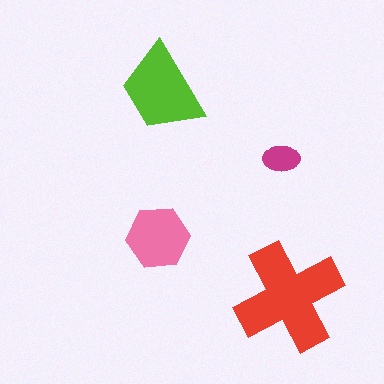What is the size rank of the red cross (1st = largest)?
1st.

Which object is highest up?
The lime trapezoid is topmost.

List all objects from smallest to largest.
The magenta ellipse, the pink hexagon, the lime trapezoid, the red cross.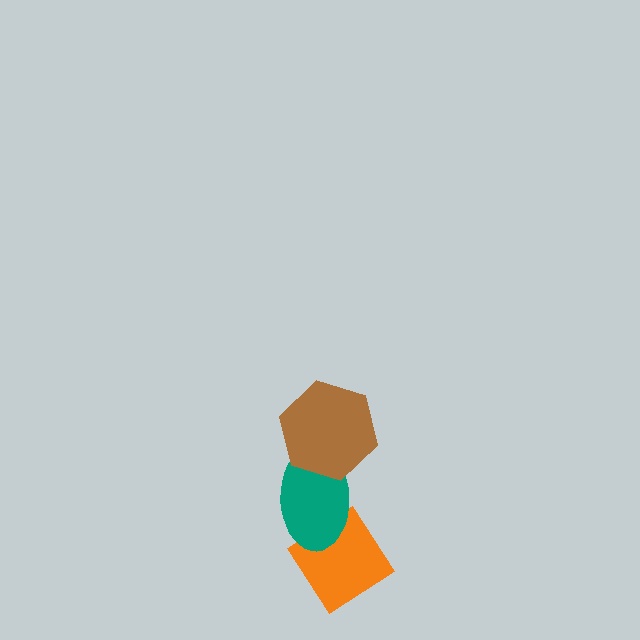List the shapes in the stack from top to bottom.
From top to bottom: the brown hexagon, the teal ellipse, the orange diamond.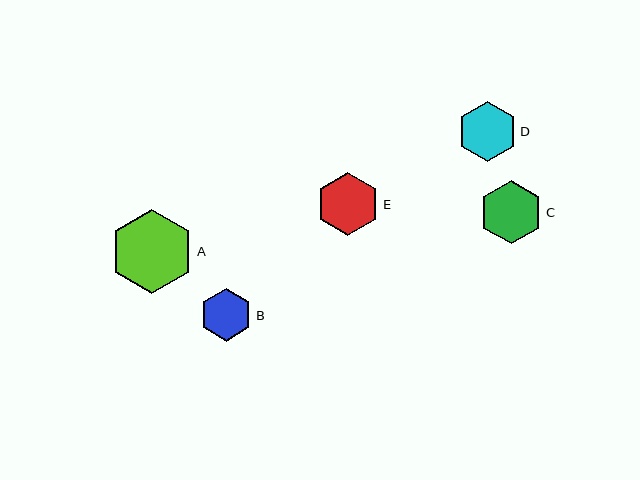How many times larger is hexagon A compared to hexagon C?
Hexagon A is approximately 1.3 times the size of hexagon C.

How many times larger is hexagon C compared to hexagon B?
Hexagon C is approximately 1.2 times the size of hexagon B.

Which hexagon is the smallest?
Hexagon B is the smallest with a size of approximately 52 pixels.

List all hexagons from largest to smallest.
From largest to smallest: A, C, E, D, B.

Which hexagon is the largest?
Hexagon A is the largest with a size of approximately 84 pixels.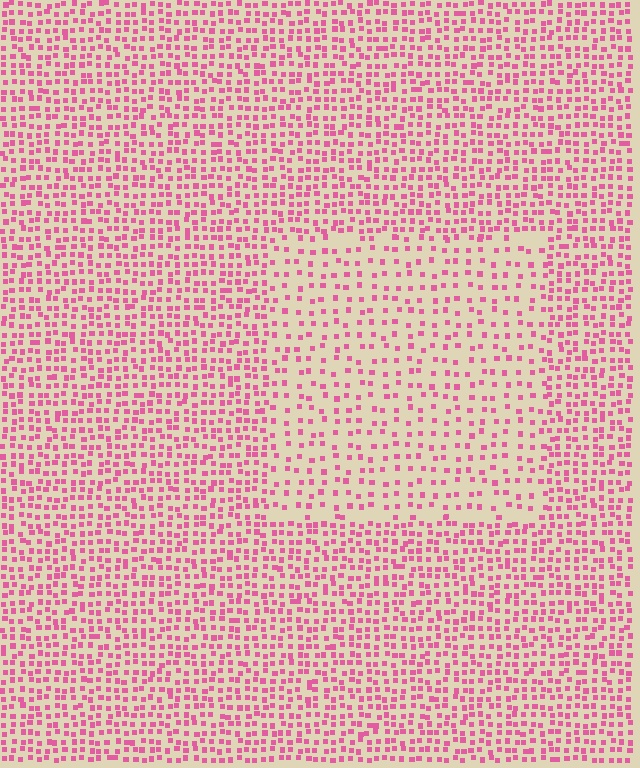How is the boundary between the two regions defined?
The boundary is defined by a change in element density (approximately 2.0x ratio). All elements are the same color, size, and shape.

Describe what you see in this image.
The image contains small pink elements arranged at two different densities. A rectangle-shaped region is visible where the elements are less densely packed than the surrounding area.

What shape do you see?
I see a rectangle.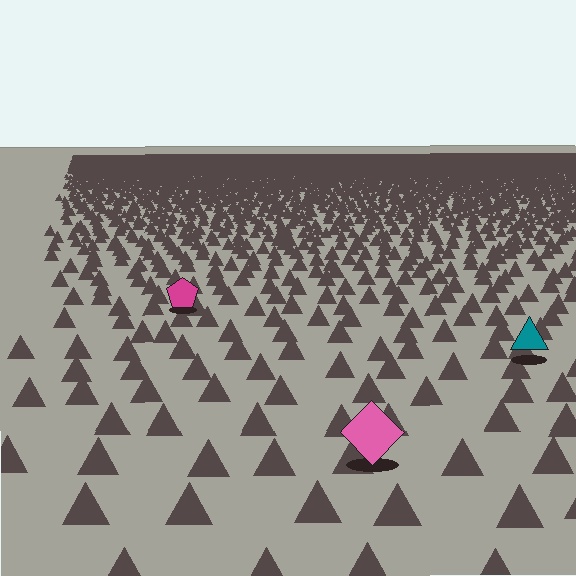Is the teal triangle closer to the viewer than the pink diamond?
No. The pink diamond is closer — you can tell from the texture gradient: the ground texture is coarser near it.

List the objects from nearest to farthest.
From nearest to farthest: the pink diamond, the teal triangle, the magenta pentagon.